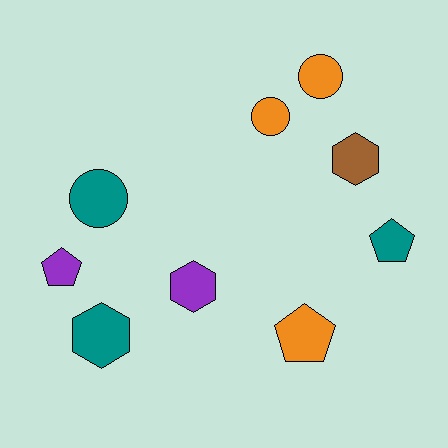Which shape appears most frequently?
Hexagon, with 3 objects.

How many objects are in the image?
There are 9 objects.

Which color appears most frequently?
Teal, with 3 objects.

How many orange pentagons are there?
There is 1 orange pentagon.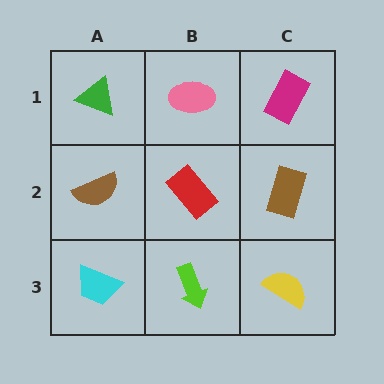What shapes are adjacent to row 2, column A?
A green triangle (row 1, column A), a cyan trapezoid (row 3, column A), a red rectangle (row 2, column B).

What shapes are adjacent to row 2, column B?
A pink ellipse (row 1, column B), a lime arrow (row 3, column B), a brown semicircle (row 2, column A), a brown rectangle (row 2, column C).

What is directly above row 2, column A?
A green triangle.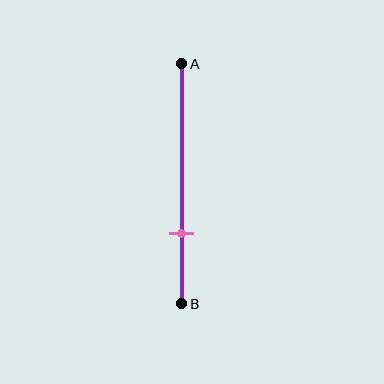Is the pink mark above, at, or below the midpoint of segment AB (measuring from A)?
The pink mark is below the midpoint of segment AB.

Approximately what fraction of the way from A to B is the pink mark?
The pink mark is approximately 70% of the way from A to B.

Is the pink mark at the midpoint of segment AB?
No, the mark is at about 70% from A, not at the 50% midpoint.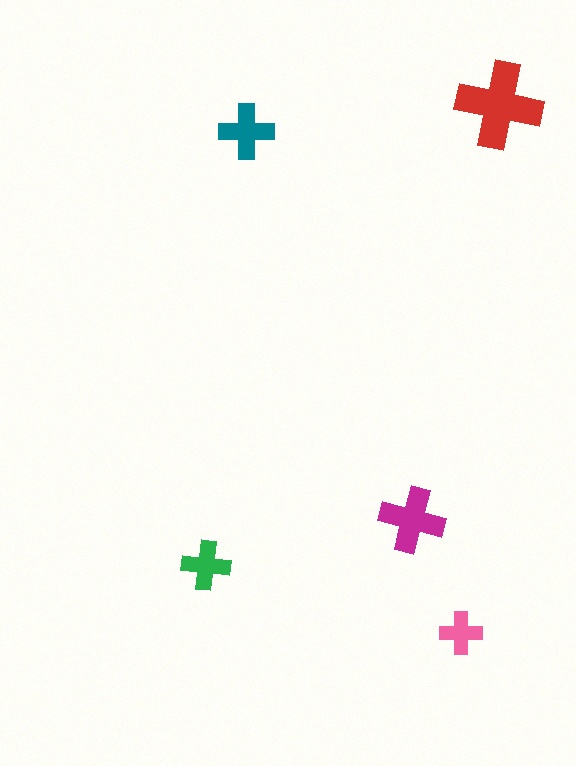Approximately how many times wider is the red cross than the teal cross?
About 1.5 times wider.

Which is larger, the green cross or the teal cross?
The teal one.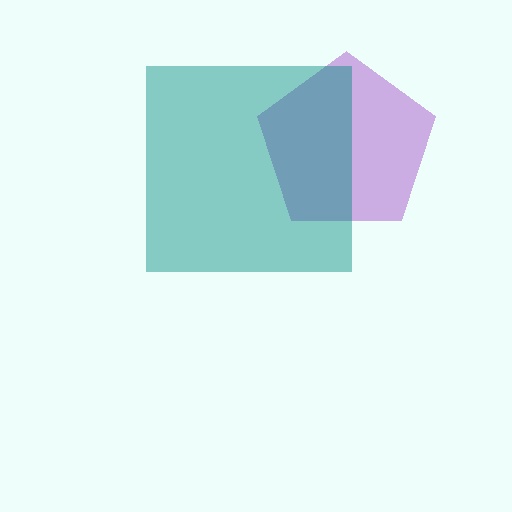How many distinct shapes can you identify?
There are 2 distinct shapes: a purple pentagon, a teal square.